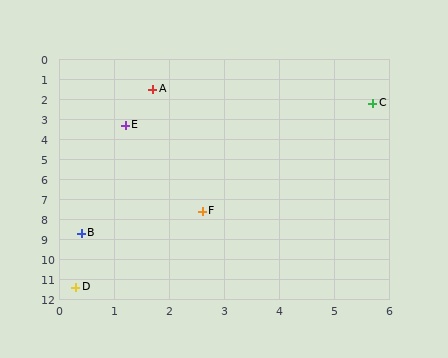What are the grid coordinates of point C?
Point C is at approximately (5.7, 2.2).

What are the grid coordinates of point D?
Point D is at approximately (0.3, 11.4).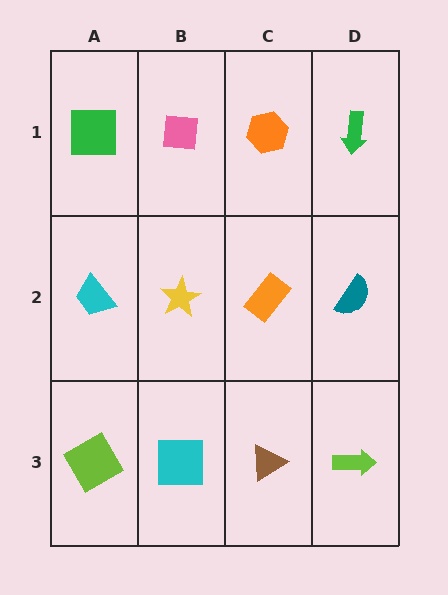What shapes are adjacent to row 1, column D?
A teal semicircle (row 2, column D), an orange hexagon (row 1, column C).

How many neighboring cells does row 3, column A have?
2.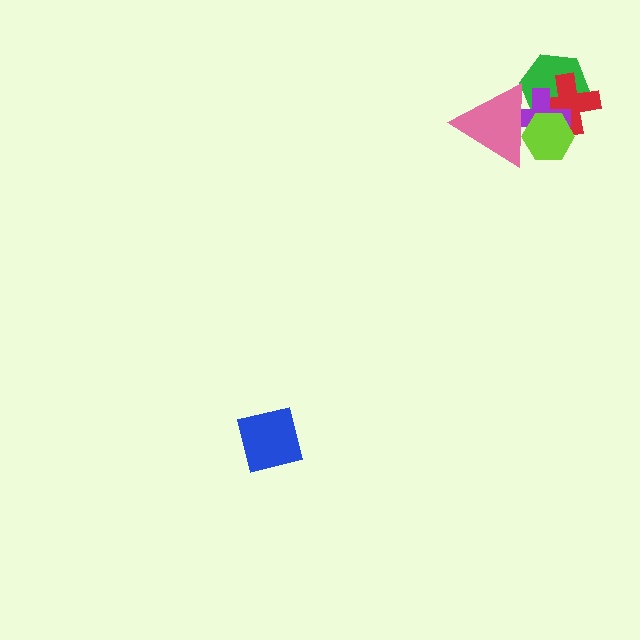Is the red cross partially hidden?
Yes, it is partially covered by another shape.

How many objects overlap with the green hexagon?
4 objects overlap with the green hexagon.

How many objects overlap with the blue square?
0 objects overlap with the blue square.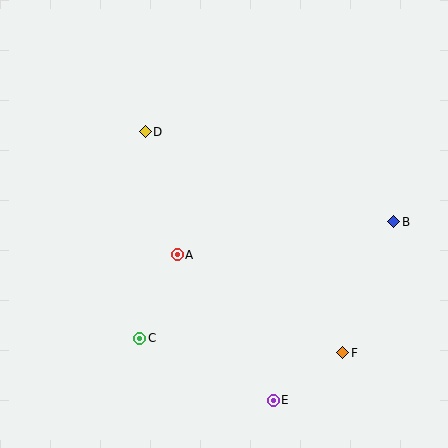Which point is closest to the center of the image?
Point A at (177, 255) is closest to the center.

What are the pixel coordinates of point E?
Point E is at (273, 400).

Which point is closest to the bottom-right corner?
Point F is closest to the bottom-right corner.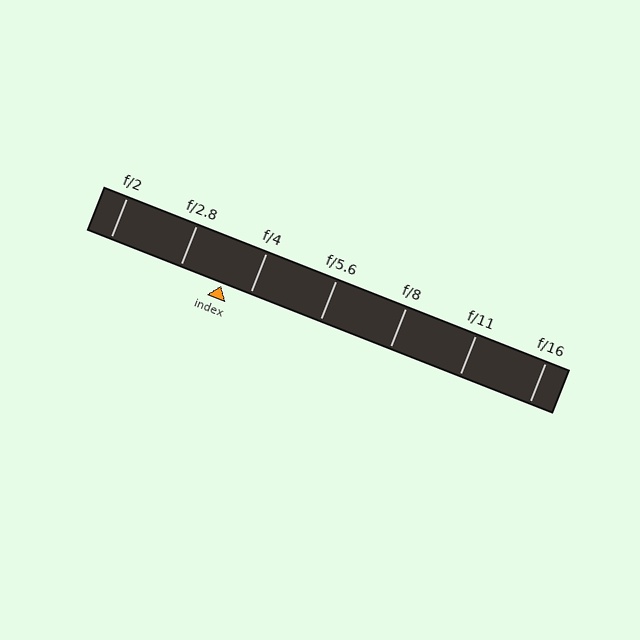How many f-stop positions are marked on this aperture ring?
There are 7 f-stop positions marked.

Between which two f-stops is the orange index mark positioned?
The index mark is between f/2.8 and f/4.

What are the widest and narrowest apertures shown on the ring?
The widest aperture shown is f/2 and the narrowest is f/16.